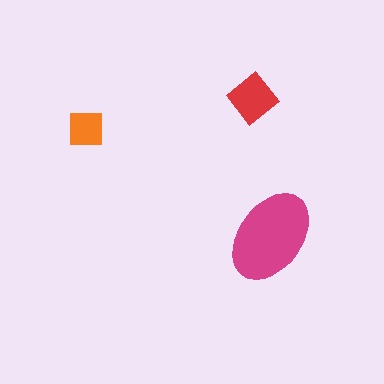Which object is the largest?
The magenta ellipse.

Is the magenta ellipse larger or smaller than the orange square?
Larger.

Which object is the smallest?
The orange square.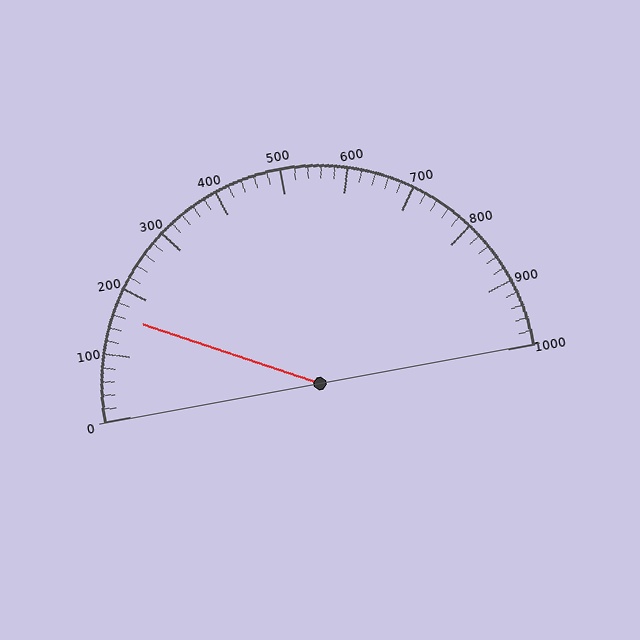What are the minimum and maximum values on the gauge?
The gauge ranges from 0 to 1000.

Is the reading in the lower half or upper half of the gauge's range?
The reading is in the lower half of the range (0 to 1000).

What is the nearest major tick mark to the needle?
The nearest major tick mark is 200.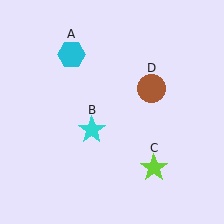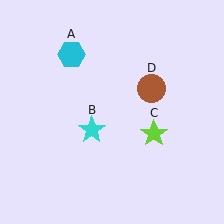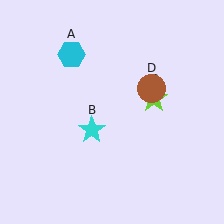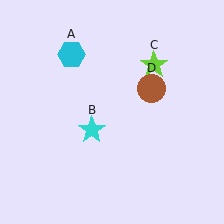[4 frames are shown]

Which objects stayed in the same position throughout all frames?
Cyan hexagon (object A) and cyan star (object B) and brown circle (object D) remained stationary.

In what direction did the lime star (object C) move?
The lime star (object C) moved up.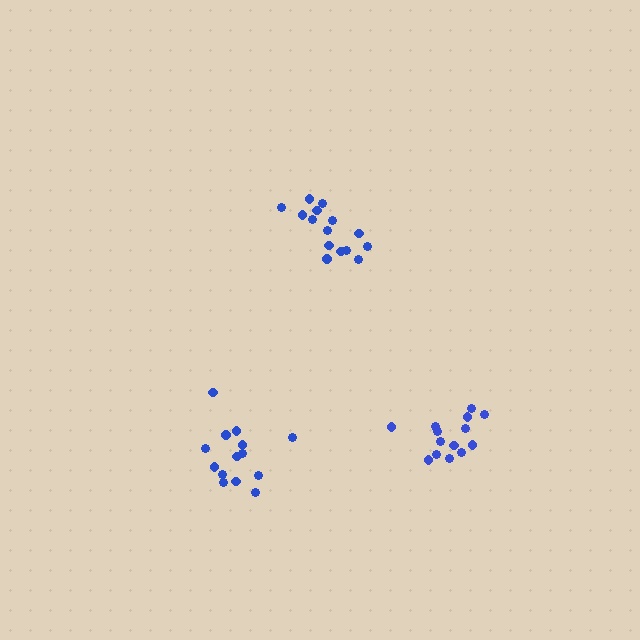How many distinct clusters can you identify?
There are 3 distinct clusters.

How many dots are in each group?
Group 1: 14 dots, Group 2: 15 dots, Group 3: 14 dots (43 total).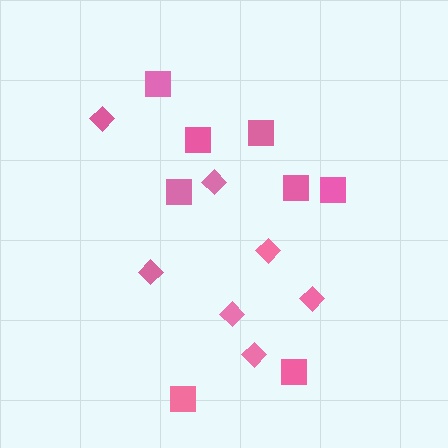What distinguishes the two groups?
There are 2 groups: one group of squares (8) and one group of diamonds (7).